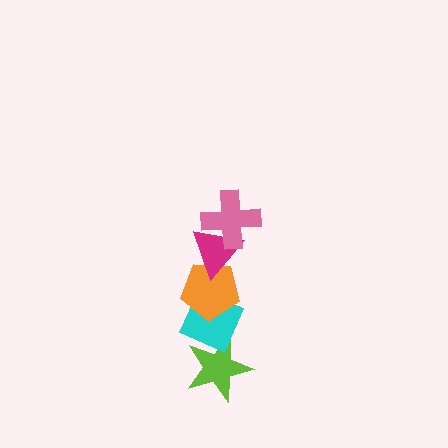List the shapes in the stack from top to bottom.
From top to bottom: the pink cross, the magenta triangle, the orange pentagon, the cyan diamond, the lime star.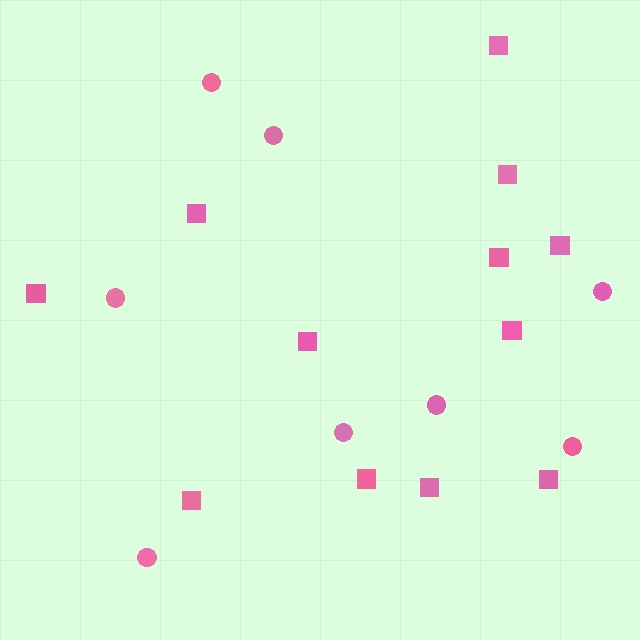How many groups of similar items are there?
There are 2 groups: one group of circles (8) and one group of squares (12).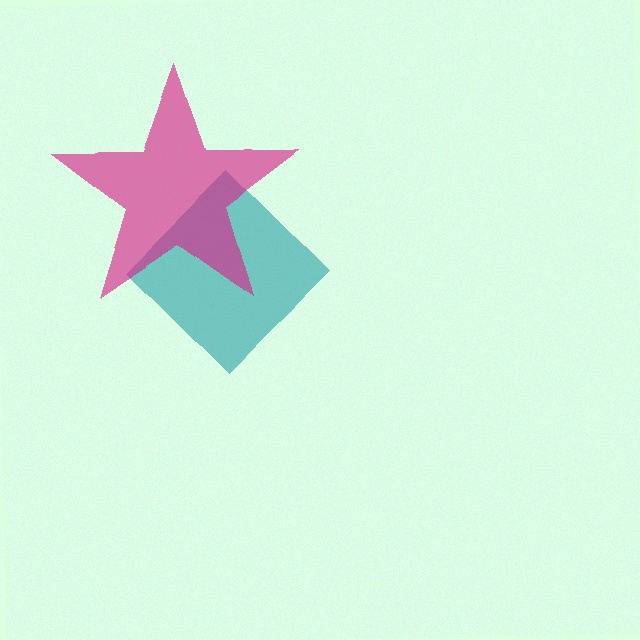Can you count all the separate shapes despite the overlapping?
Yes, there are 2 separate shapes.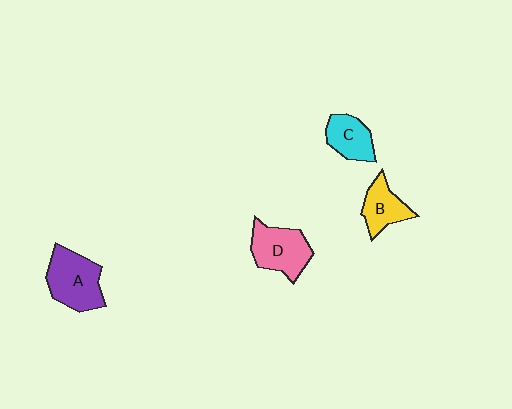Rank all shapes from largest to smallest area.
From largest to smallest: A (purple), D (pink), B (yellow), C (cyan).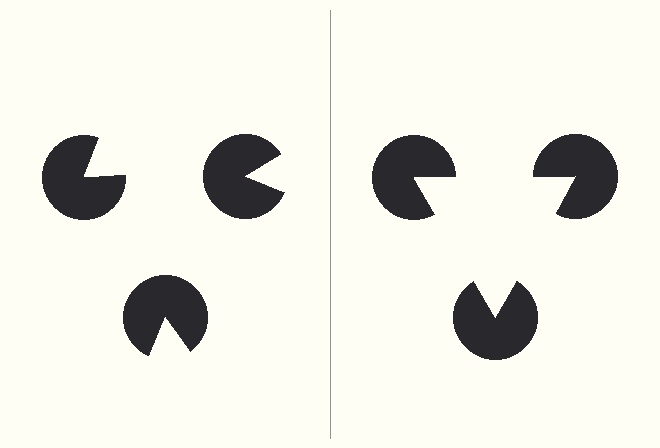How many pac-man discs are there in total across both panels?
6 — 3 on each side.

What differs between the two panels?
The pac-man discs are positioned identically on both sides; only the wedge orientations differ. On the right they align to a triangle; on the left they are misaligned.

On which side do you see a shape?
An illusory triangle appears on the right side. On the left side the wedge cuts are rotated, so no coherent shape forms.